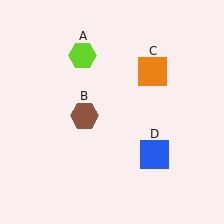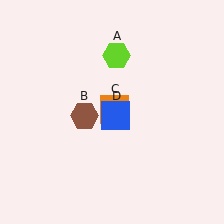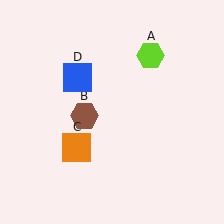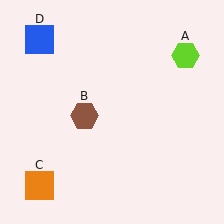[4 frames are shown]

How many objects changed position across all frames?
3 objects changed position: lime hexagon (object A), orange square (object C), blue square (object D).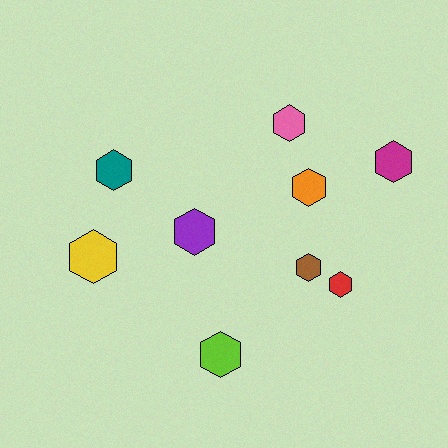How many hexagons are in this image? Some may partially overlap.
There are 9 hexagons.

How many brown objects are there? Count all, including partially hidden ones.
There is 1 brown object.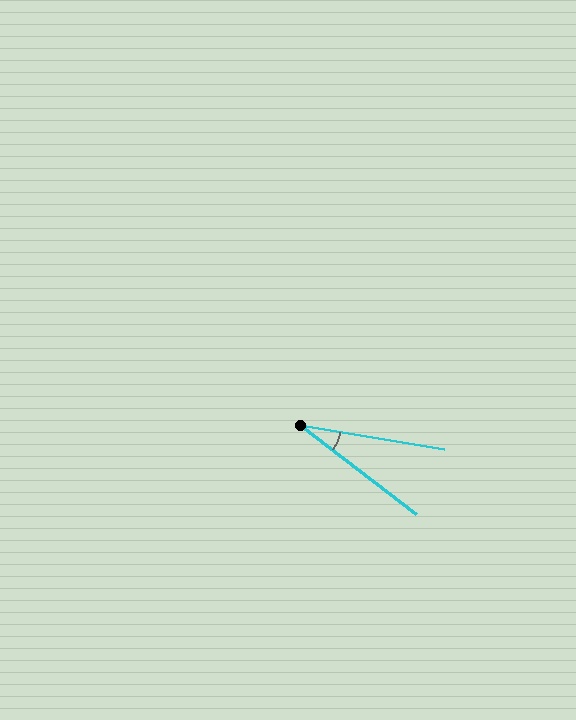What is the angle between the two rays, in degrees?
Approximately 28 degrees.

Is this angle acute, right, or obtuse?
It is acute.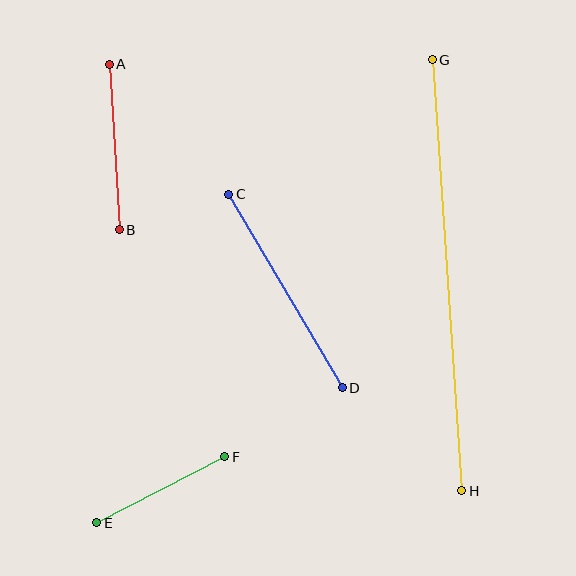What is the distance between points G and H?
The distance is approximately 432 pixels.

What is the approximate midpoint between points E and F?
The midpoint is at approximately (161, 490) pixels.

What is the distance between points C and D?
The distance is approximately 224 pixels.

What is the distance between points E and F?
The distance is approximately 144 pixels.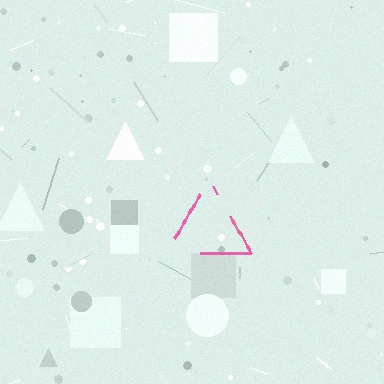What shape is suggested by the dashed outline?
The dashed outline suggests a triangle.